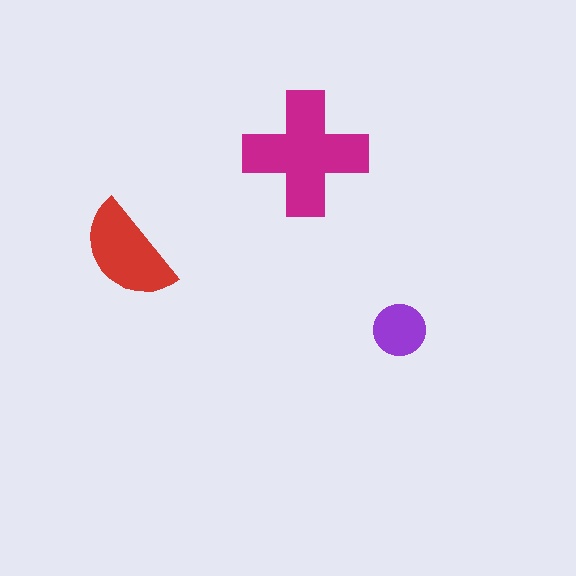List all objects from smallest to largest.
The purple circle, the red semicircle, the magenta cross.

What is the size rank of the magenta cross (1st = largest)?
1st.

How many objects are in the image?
There are 3 objects in the image.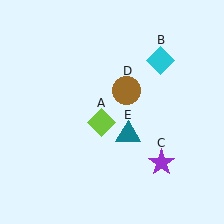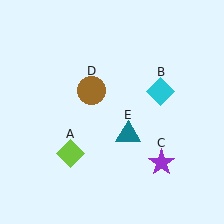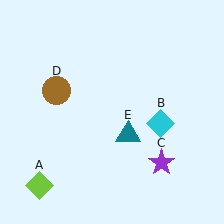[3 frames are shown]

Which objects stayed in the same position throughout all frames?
Purple star (object C) and teal triangle (object E) remained stationary.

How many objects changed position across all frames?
3 objects changed position: lime diamond (object A), cyan diamond (object B), brown circle (object D).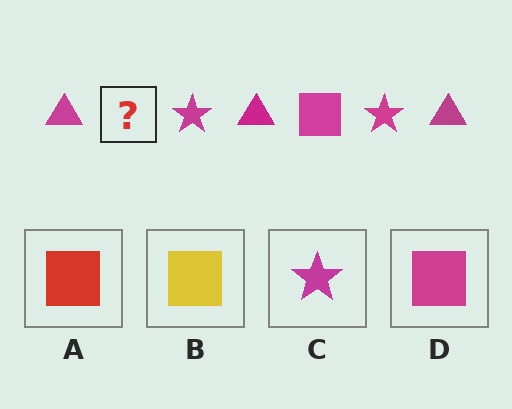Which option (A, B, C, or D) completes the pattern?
D.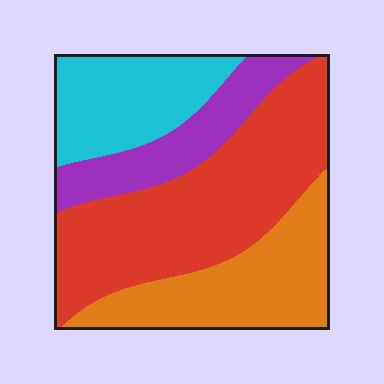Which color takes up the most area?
Red, at roughly 40%.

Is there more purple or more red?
Red.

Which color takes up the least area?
Purple, at roughly 15%.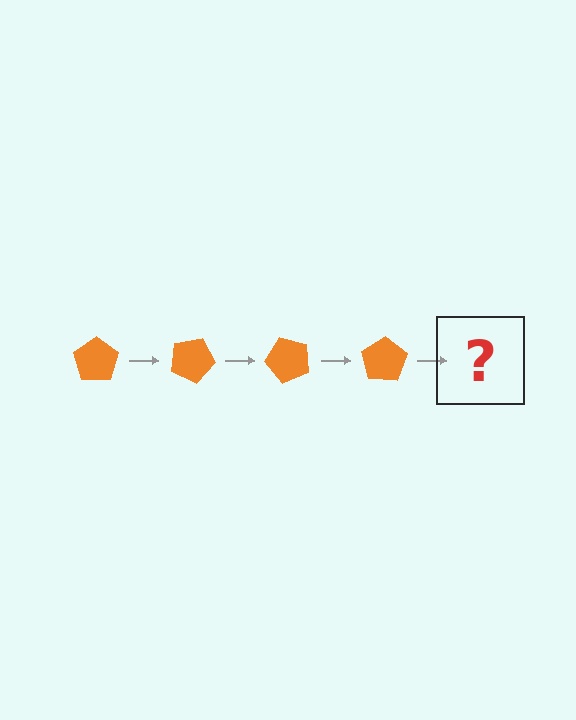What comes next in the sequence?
The next element should be an orange pentagon rotated 100 degrees.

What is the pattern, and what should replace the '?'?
The pattern is that the pentagon rotates 25 degrees each step. The '?' should be an orange pentagon rotated 100 degrees.